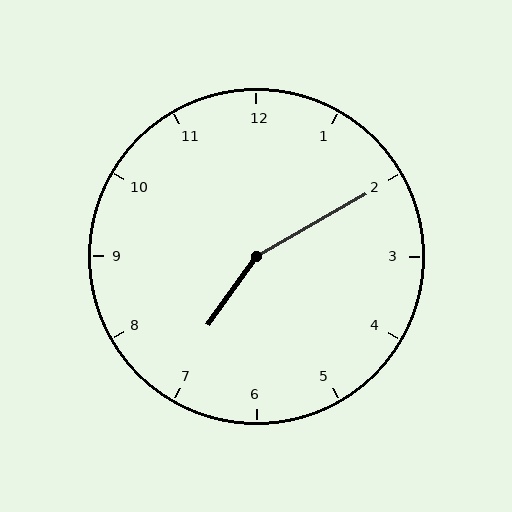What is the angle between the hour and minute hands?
Approximately 155 degrees.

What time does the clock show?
7:10.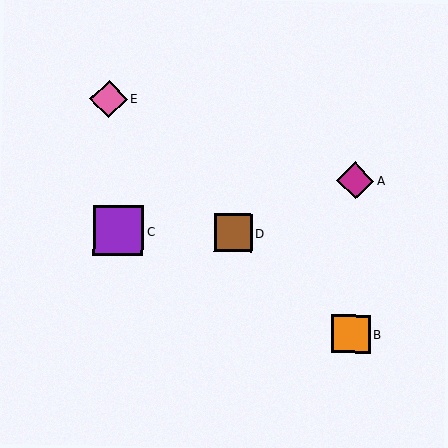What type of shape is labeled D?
Shape D is a brown square.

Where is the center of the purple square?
The center of the purple square is at (118, 231).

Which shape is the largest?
The purple square (labeled C) is the largest.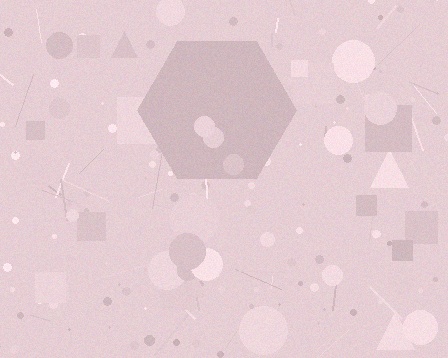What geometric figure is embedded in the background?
A hexagon is embedded in the background.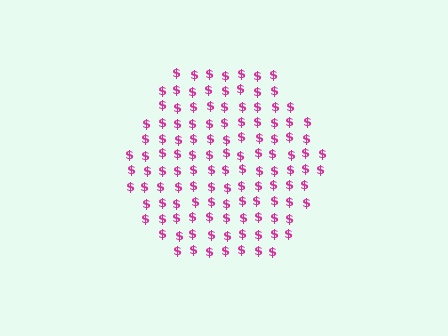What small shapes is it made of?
It is made of small dollar signs.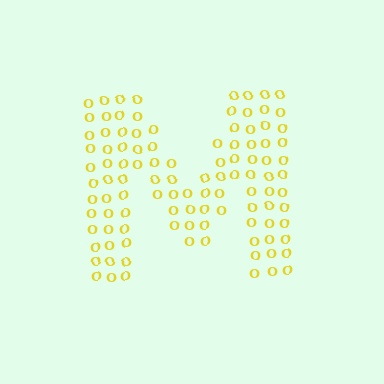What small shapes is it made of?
It is made of small letter O's.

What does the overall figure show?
The overall figure shows the letter M.